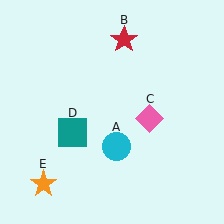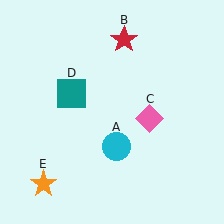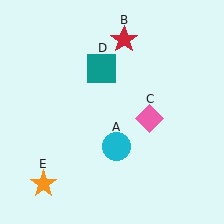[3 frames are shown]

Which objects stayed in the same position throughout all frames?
Cyan circle (object A) and red star (object B) and pink diamond (object C) and orange star (object E) remained stationary.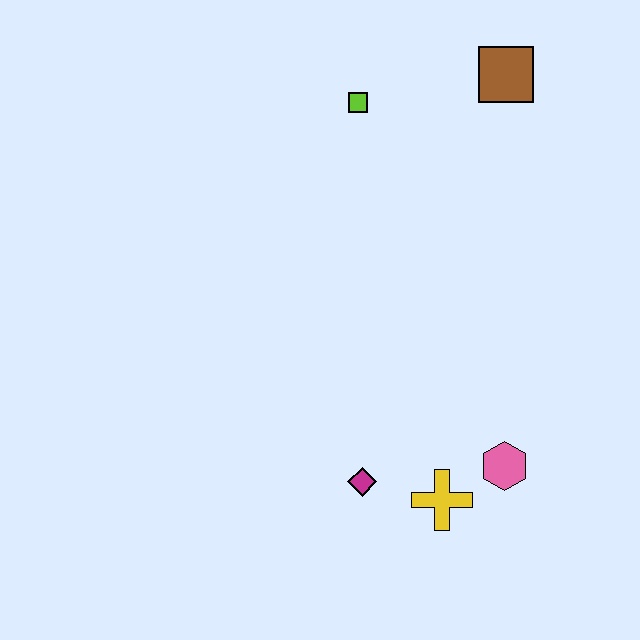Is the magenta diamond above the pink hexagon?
No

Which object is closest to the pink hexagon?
The yellow cross is closest to the pink hexagon.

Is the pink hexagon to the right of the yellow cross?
Yes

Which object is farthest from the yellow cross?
The brown square is farthest from the yellow cross.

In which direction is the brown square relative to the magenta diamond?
The brown square is above the magenta diamond.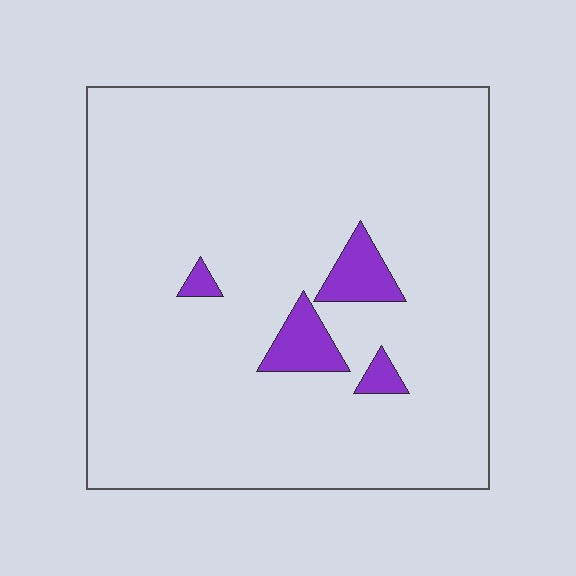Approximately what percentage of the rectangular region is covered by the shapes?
Approximately 5%.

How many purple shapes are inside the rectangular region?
4.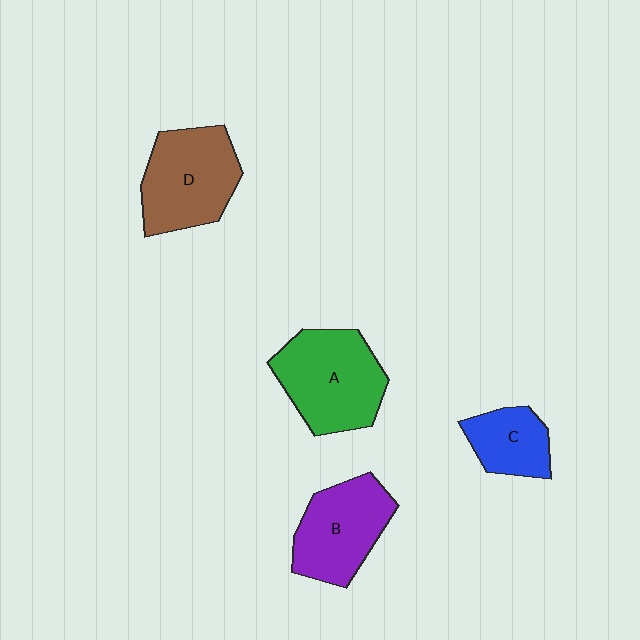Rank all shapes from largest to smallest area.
From largest to smallest: A (green), D (brown), B (purple), C (blue).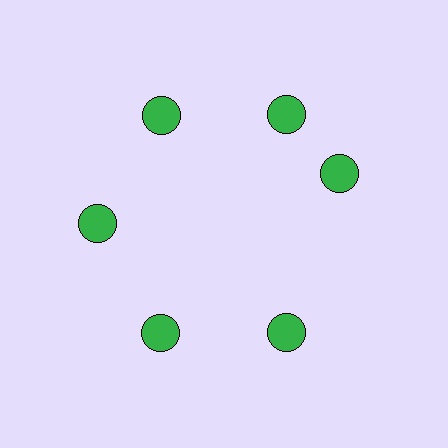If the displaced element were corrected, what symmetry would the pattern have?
It would have 6-fold rotational symmetry — the pattern would map onto itself every 60 degrees.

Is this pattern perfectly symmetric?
No. The 6 green circles are arranged in a ring, but one element near the 3 o'clock position is rotated out of alignment along the ring, breaking the 6-fold rotational symmetry.